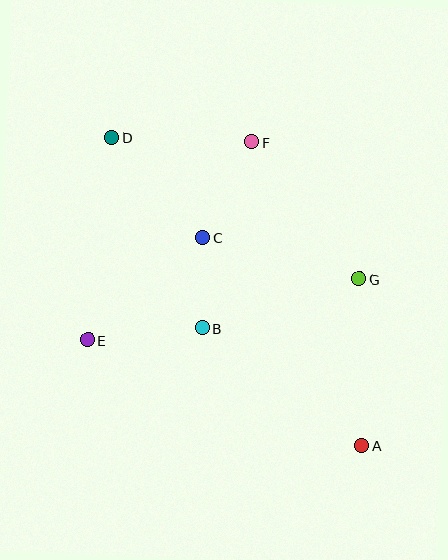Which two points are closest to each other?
Points B and C are closest to each other.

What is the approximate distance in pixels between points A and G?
The distance between A and G is approximately 167 pixels.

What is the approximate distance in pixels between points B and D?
The distance between B and D is approximately 211 pixels.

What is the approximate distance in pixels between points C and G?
The distance between C and G is approximately 162 pixels.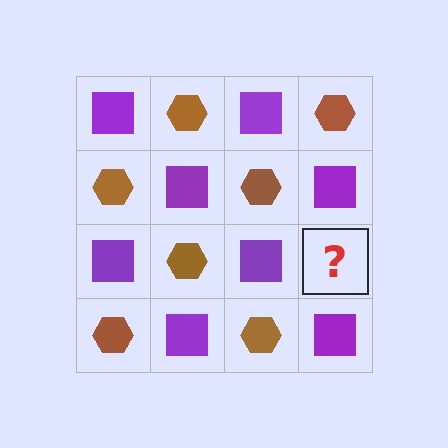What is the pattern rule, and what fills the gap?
The rule is that it alternates purple square and brown hexagon in a checkerboard pattern. The gap should be filled with a brown hexagon.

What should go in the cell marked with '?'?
The missing cell should contain a brown hexagon.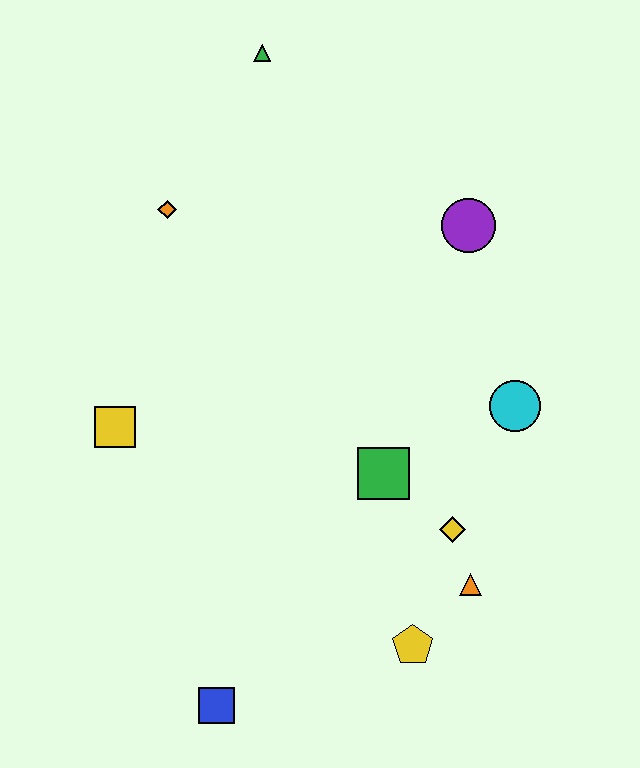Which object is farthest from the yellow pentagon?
The green triangle is farthest from the yellow pentagon.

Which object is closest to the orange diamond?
The green triangle is closest to the orange diamond.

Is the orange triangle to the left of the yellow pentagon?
No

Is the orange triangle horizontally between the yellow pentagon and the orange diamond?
No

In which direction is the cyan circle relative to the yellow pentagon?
The cyan circle is above the yellow pentagon.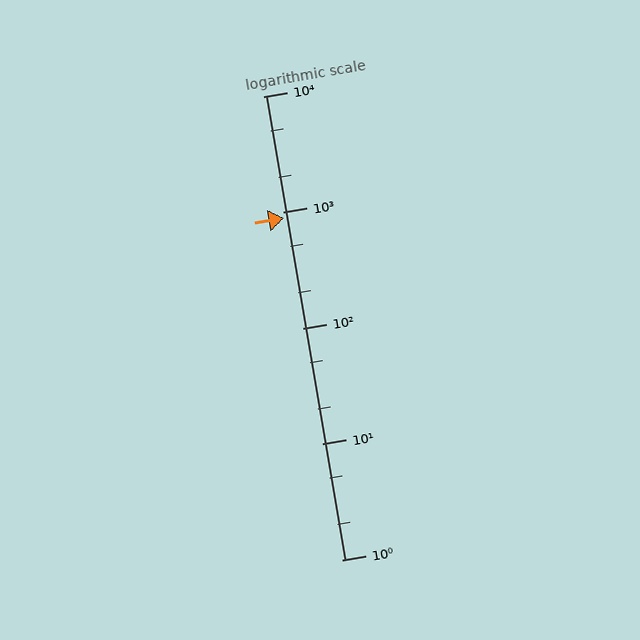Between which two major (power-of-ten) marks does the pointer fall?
The pointer is between 100 and 1000.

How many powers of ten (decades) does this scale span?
The scale spans 4 decades, from 1 to 10000.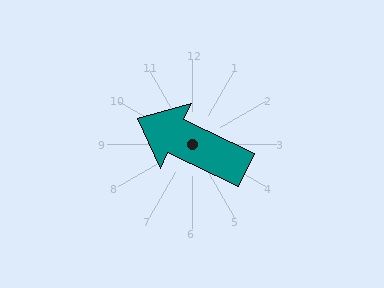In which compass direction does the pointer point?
Northwest.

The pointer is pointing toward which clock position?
Roughly 10 o'clock.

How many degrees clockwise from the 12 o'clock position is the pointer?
Approximately 295 degrees.